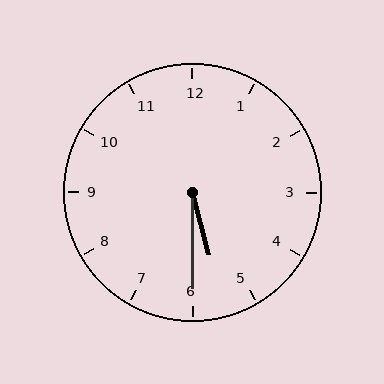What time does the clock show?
5:30.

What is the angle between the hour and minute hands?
Approximately 15 degrees.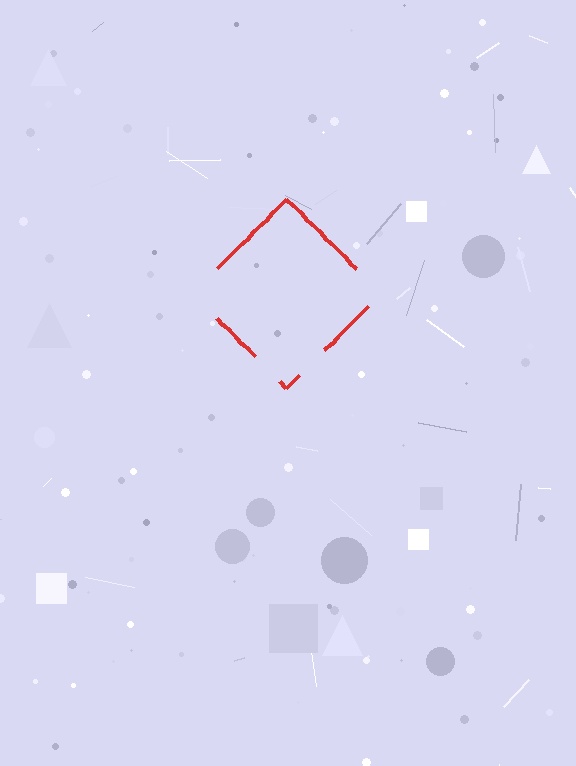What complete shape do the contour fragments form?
The contour fragments form a diamond.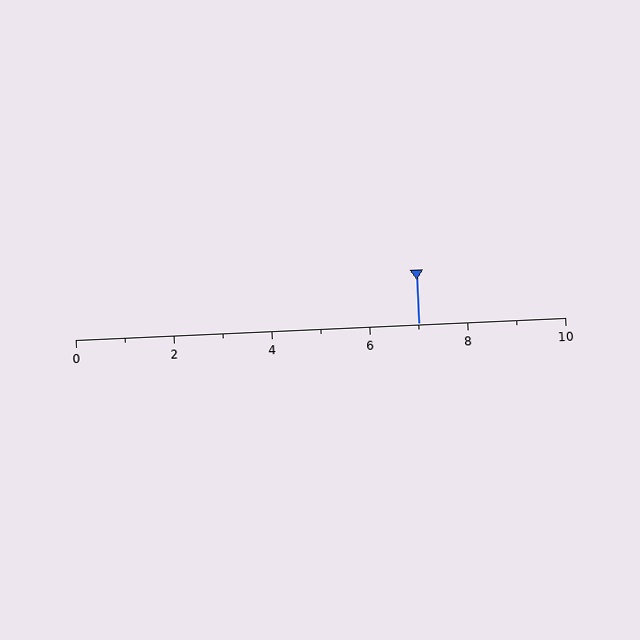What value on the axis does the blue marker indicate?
The marker indicates approximately 7.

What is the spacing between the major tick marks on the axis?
The major ticks are spaced 2 apart.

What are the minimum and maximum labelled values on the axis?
The axis runs from 0 to 10.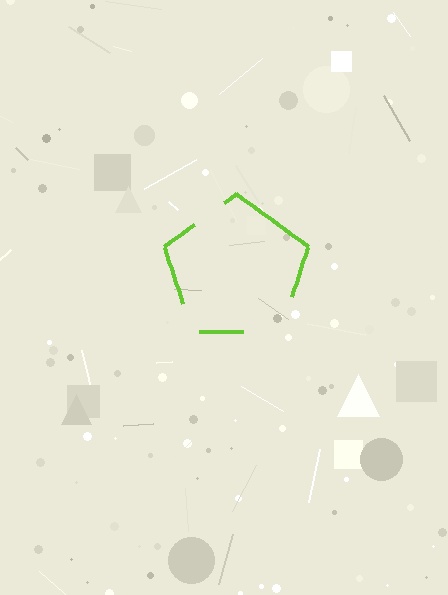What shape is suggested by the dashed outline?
The dashed outline suggests a pentagon.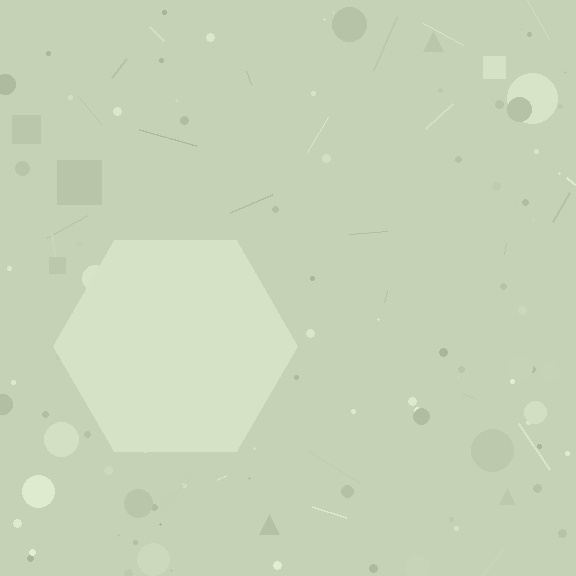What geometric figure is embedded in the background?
A hexagon is embedded in the background.